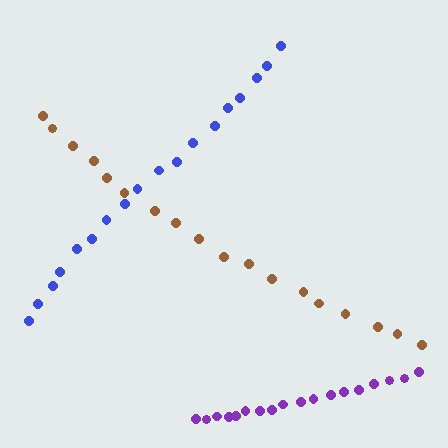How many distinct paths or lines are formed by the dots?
There are 3 distinct paths.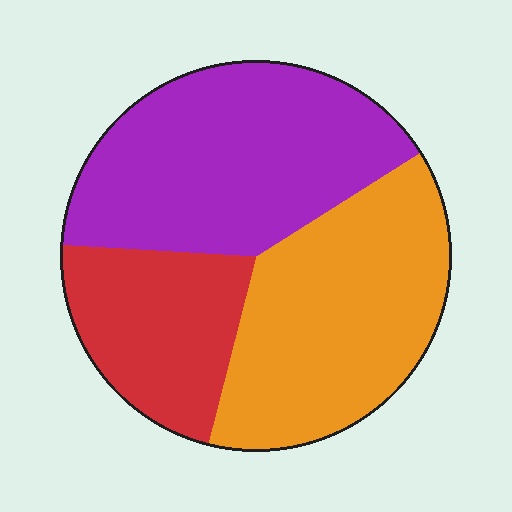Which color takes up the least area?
Red, at roughly 20%.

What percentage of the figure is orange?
Orange covers 38% of the figure.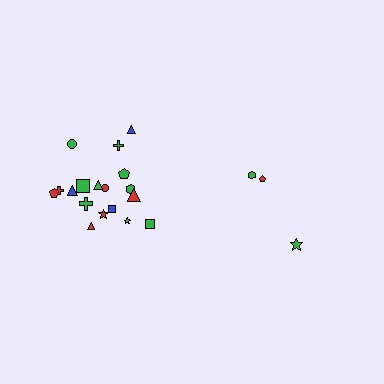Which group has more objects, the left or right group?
The left group.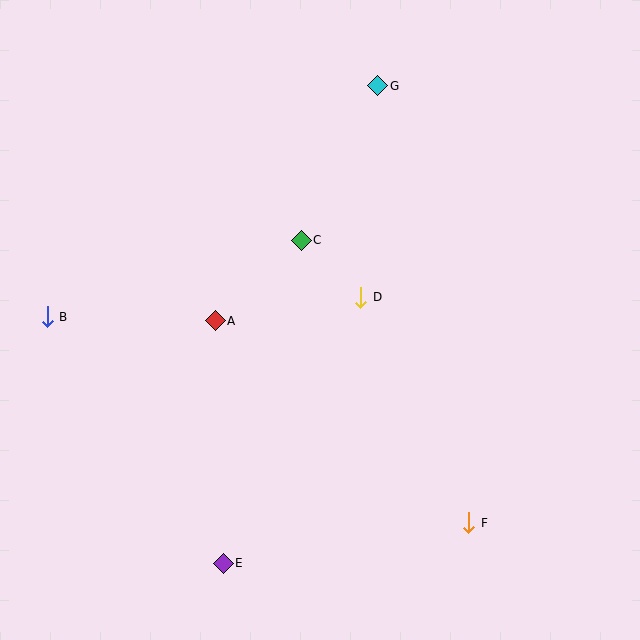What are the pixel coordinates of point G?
Point G is at (378, 86).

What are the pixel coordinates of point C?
Point C is at (301, 240).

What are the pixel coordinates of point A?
Point A is at (215, 321).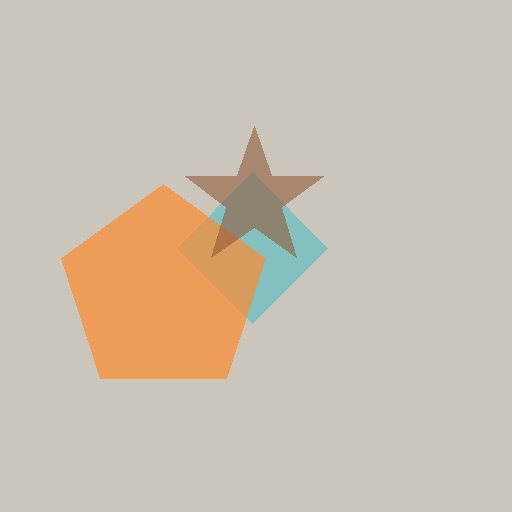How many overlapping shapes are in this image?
There are 3 overlapping shapes in the image.